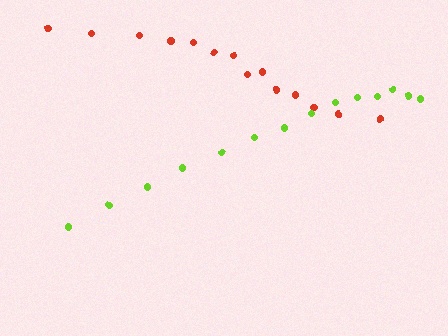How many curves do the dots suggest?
There are 2 distinct paths.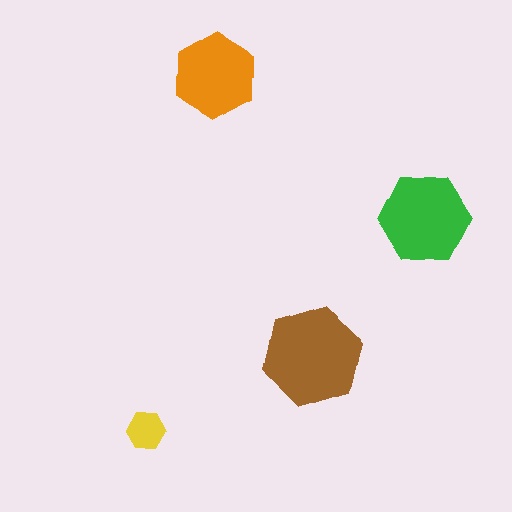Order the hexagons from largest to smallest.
the brown one, the green one, the orange one, the yellow one.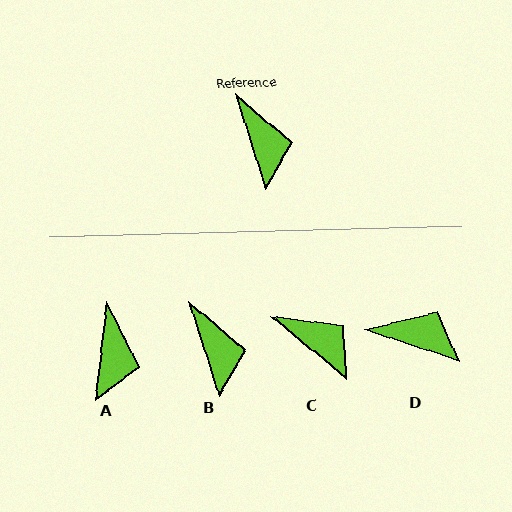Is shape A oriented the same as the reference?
No, it is off by about 24 degrees.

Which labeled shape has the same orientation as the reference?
B.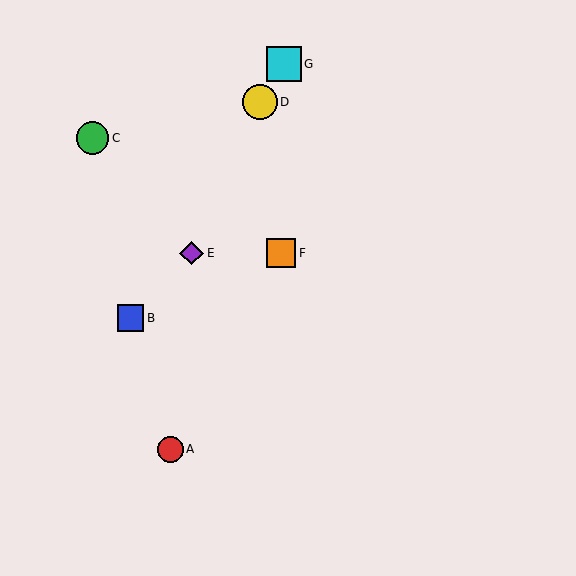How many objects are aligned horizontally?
2 objects (E, F) are aligned horizontally.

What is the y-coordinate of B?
Object B is at y≈318.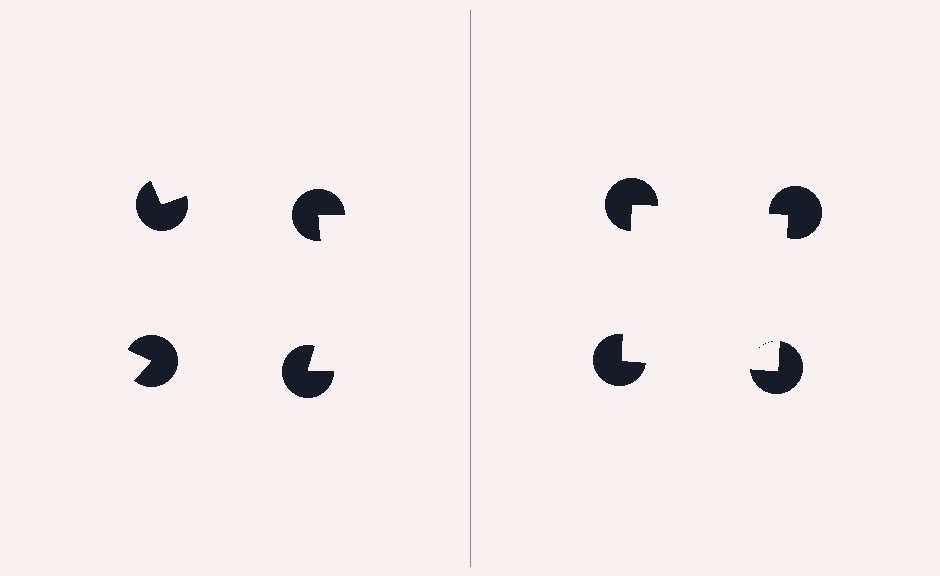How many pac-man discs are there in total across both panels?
8 — 4 on each side.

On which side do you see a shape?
An illusory square appears on the right side. On the left side the wedge cuts are rotated, so no coherent shape forms.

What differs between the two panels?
The pac-man discs are positioned identically on both sides; only the wedge orientations differ. On the right they align to a square; on the left they are misaligned.